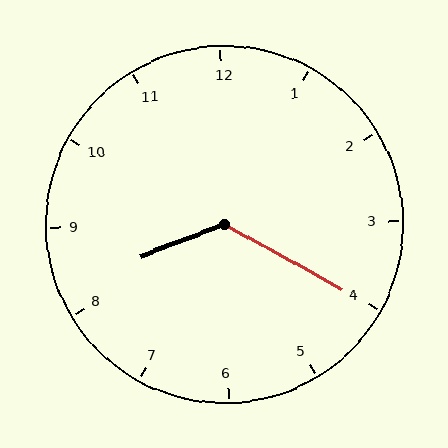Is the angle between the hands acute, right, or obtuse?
It is obtuse.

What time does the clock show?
8:20.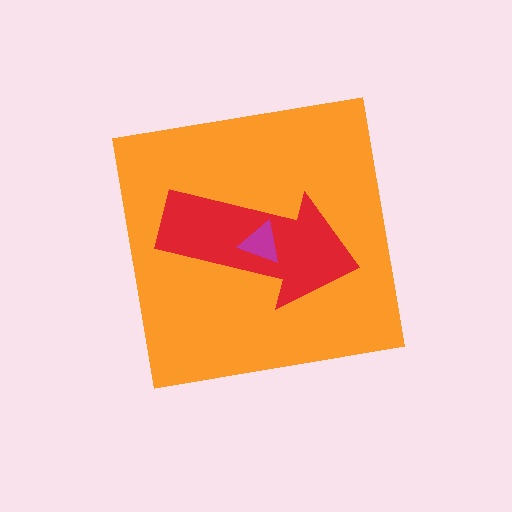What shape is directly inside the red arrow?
The magenta triangle.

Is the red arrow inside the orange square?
Yes.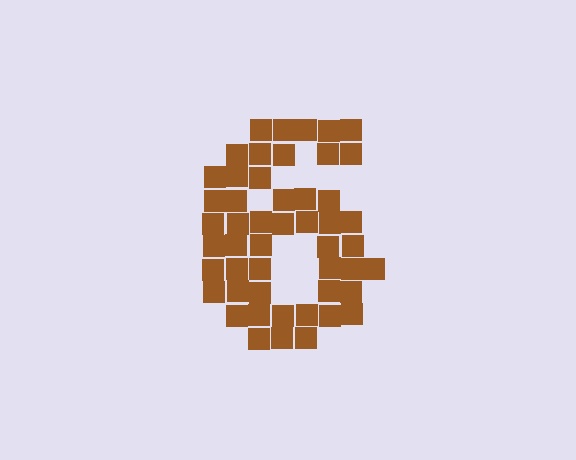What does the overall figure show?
The overall figure shows the digit 6.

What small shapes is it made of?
It is made of small squares.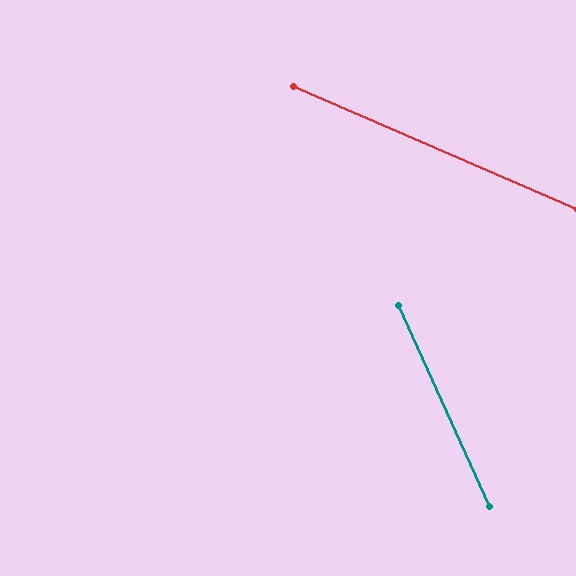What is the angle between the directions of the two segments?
Approximately 42 degrees.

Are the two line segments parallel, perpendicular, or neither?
Neither parallel nor perpendicular — they differ by about 42°.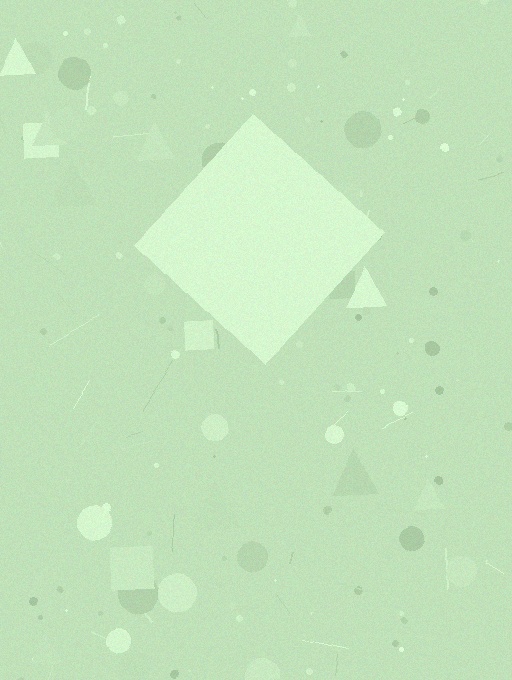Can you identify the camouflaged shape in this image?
The camouflaged shape is a diamond.